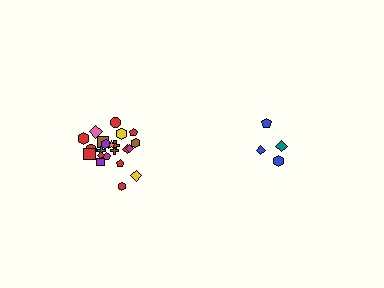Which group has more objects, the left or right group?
The left group.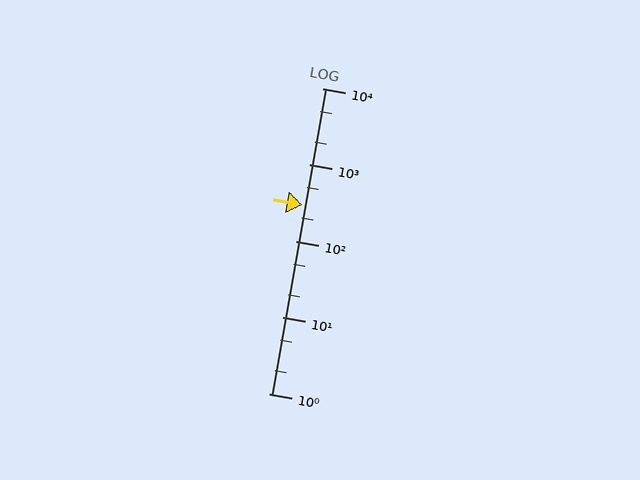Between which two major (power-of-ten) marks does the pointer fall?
The pointer is between 100 and 1000.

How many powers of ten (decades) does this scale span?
The scale spans 4 decades, from 1 to 10000.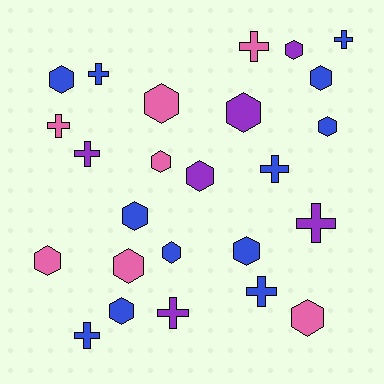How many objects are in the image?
There are 25 objects.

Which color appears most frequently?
Blue, with 12 objects.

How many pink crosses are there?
There are 2 pink crosses.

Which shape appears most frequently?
Hexagon, with 15 objects.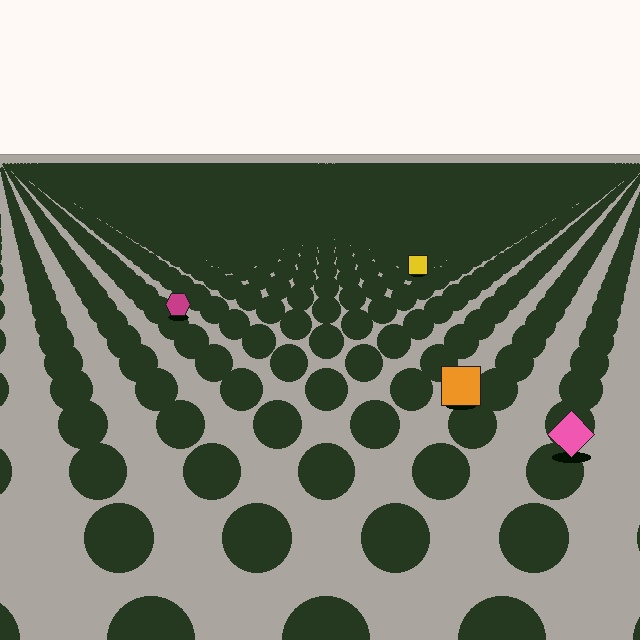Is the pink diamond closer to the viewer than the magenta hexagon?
Yes. The pink diamond is closer — you can tell from the texture gradient: the ground texture is coarser near it.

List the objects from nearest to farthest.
From nearest to farthest: the pink diamond, the orange square, the magenta hexagon, the yellow square.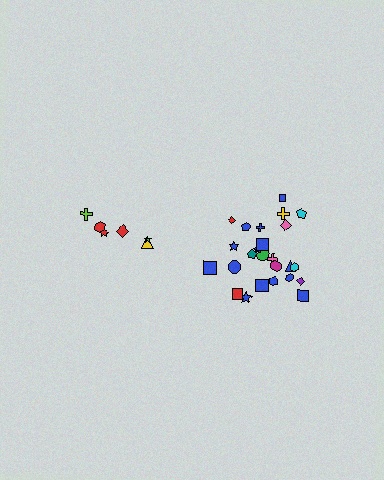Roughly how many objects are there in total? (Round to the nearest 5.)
Roughly 30 objects in total.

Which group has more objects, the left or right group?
The right group.